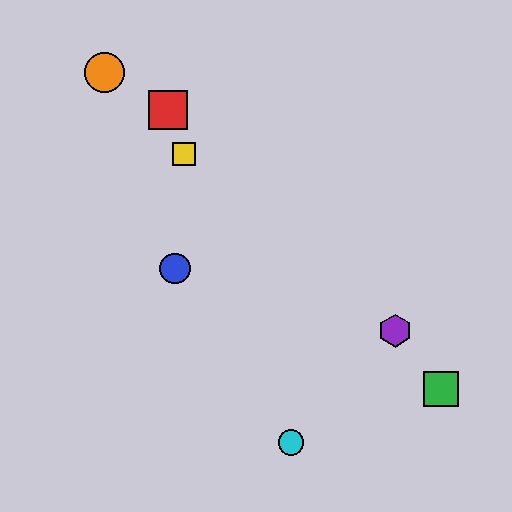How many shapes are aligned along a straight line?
3 shapes (the red square, the yellow square, the cyan circle) are aligned along a straight line.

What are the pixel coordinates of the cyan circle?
The cyan circle is at (291, 443).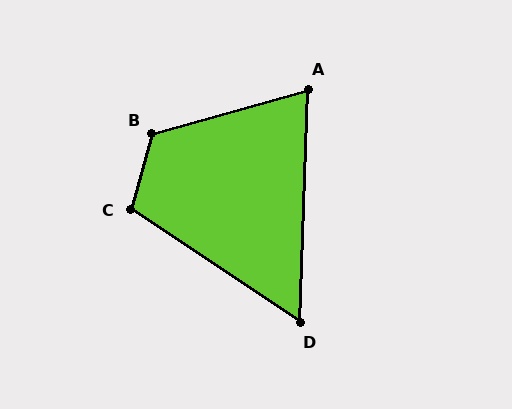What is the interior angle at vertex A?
Approximately 73 degrees (acute).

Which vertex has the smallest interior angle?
D, at approximately 59 degrees.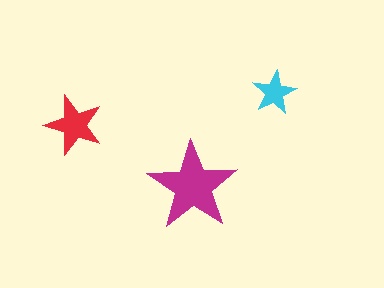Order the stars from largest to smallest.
the magenta one, the red one, the cyan one.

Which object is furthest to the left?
The red star is leftmost.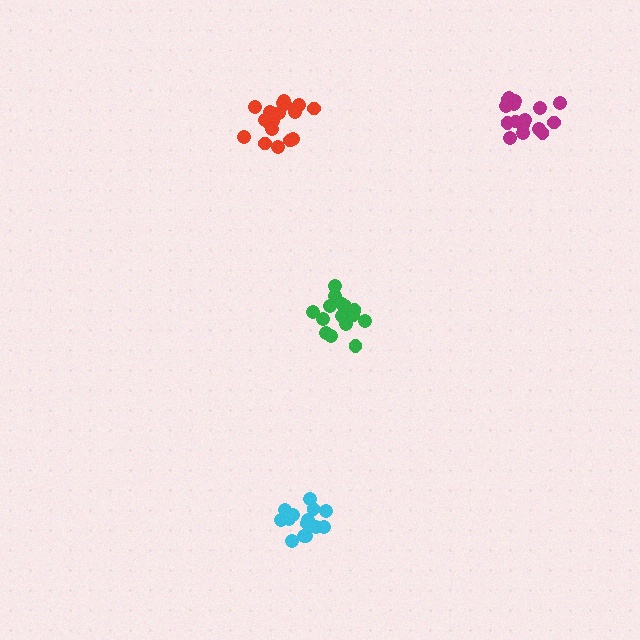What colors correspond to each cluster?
The clusters are colored: magenta, cyan, red, green.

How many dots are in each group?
Group 1: 17 dots, Group 2: 15 dots, Group 3: 18 dots, Group 4: 15 dots (65 total).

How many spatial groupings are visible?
There are 4 spatial groupings.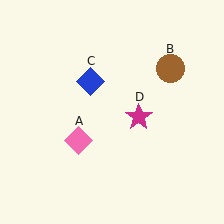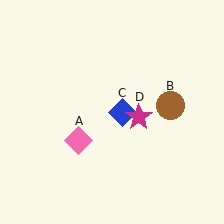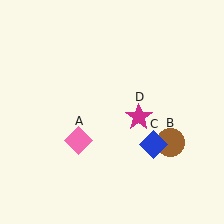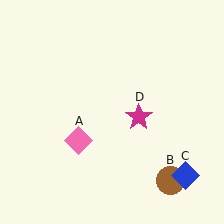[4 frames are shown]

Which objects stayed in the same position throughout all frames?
Pink diamond (object A) and magenta star (object D) remained stationary.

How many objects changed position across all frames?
2 objects changed position: brown circle (object B), blue diamond (object C).